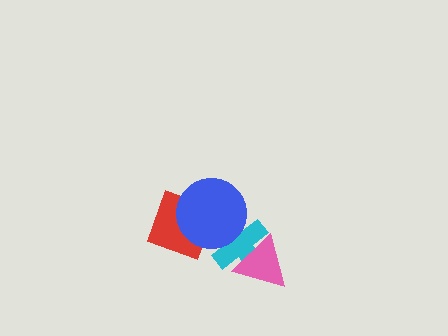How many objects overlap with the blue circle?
2 objects overlap with the blue circle.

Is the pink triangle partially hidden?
No, no other shape covers it.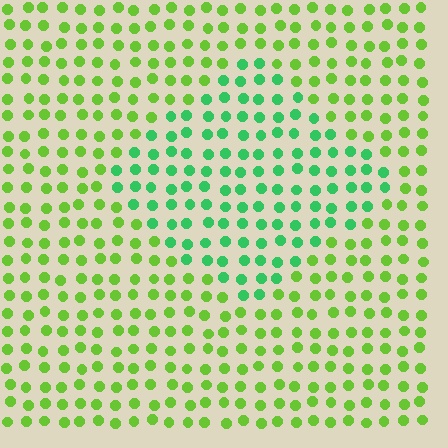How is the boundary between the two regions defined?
The boundary is defined purely by a slight shift in hue (about 41 degrees). Spacing, size, and orientation are identical on both sides.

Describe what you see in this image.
The image is filled with small lime elements in a uniform arrangement. A diamond-shaped region is visible where the elements are tinted to a slightly different hue, forming a subtle color boundary.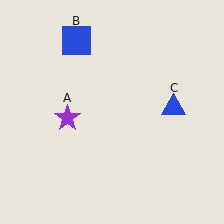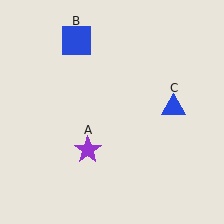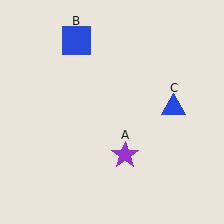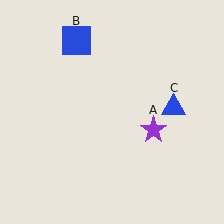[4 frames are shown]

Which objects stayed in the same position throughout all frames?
Blue square (object B) and blue triangle (object C) remained stationary.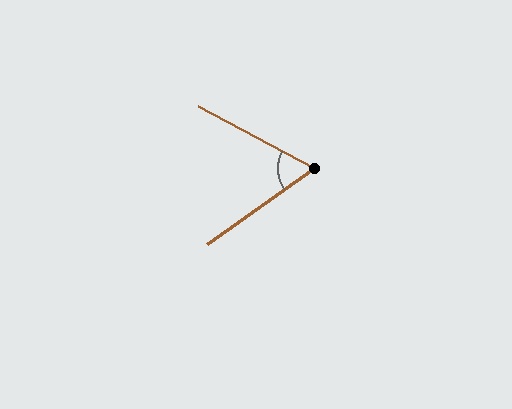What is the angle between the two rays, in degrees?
Approximately 64 degrees.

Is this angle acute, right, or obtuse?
It is acute.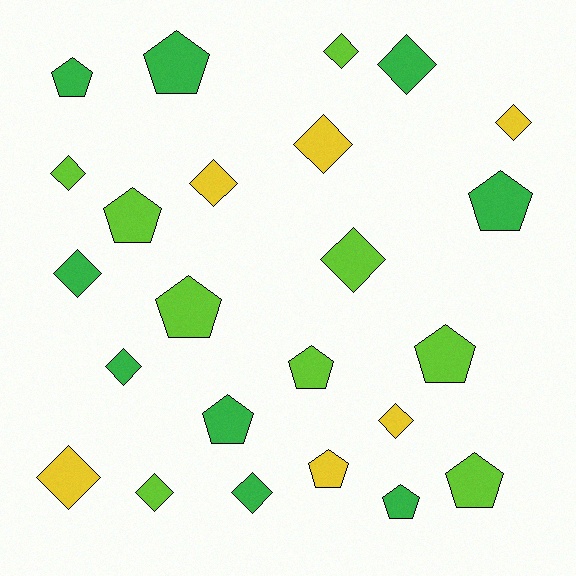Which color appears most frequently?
Lime, with 9 objects.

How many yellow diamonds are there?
There are 5 yellow diamonds.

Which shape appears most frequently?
Diamond, with 13 objects.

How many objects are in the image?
There are 24 objects.